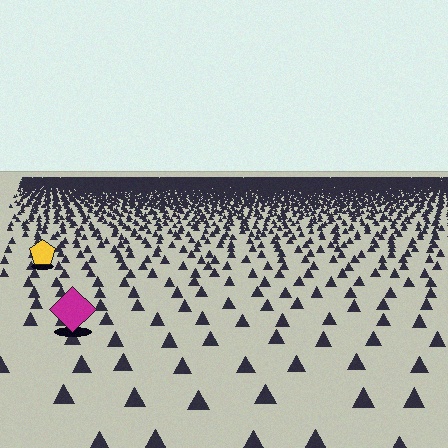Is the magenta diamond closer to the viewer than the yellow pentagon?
Yes. The magenta diamond is closer — you can tell from the texture gradient: the ground texture is coarser near it.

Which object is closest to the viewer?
The magenta diamond is closest. The texture marks near it are larger and more spread out.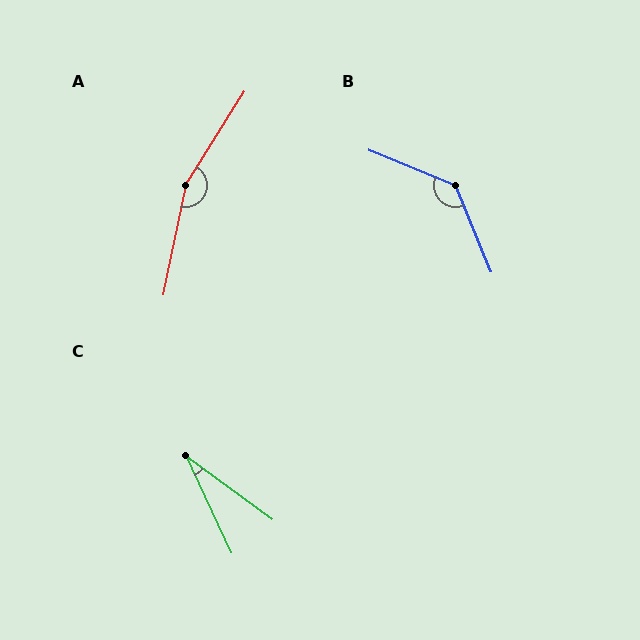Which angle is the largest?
A, at approximately 159 degrees.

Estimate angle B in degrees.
Approximately 135 degrees.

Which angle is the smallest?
C, at approximately 28 degrees.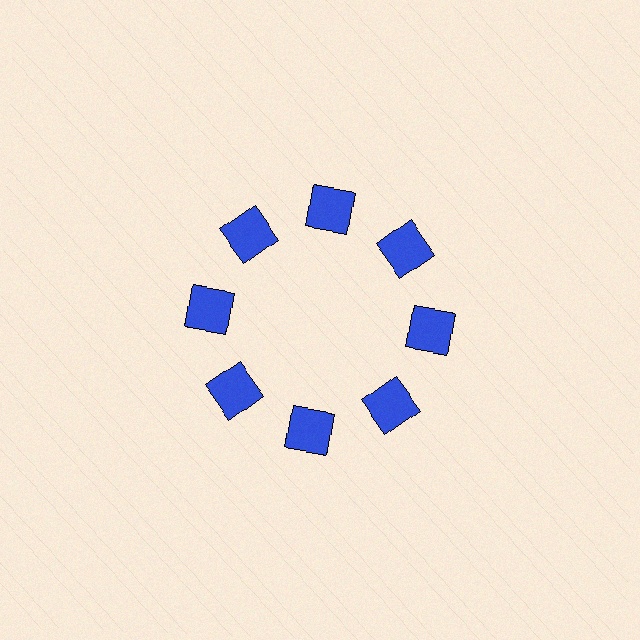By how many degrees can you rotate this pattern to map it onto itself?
The pattern maps onto itself every 45 degrees of rotation.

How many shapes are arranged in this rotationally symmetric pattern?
There are 8 shapes, arranged in 8 groups of 1.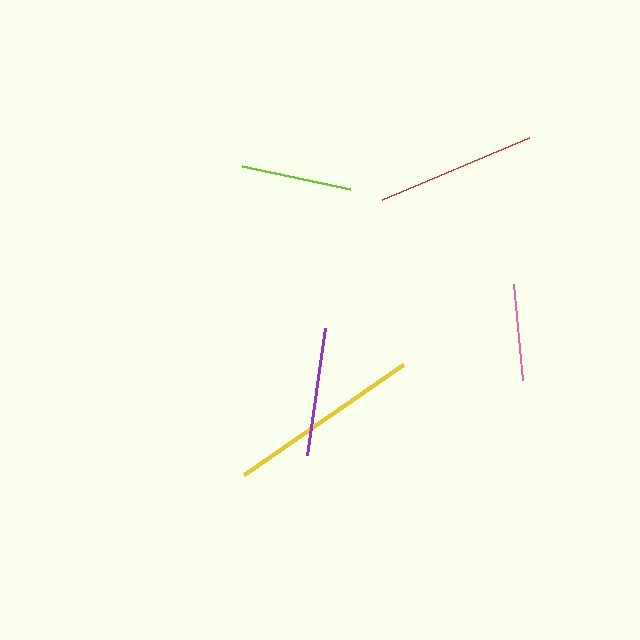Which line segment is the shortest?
The pink line is the shortest at approximately 96 pixels.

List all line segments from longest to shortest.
From longest to shortest: yellow, red, purple, lime, pink.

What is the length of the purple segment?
The purple segment is approximately 128 pixels long.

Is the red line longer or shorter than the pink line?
The red line is longer than the pink line.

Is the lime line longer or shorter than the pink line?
The lime line is longer than the pink line.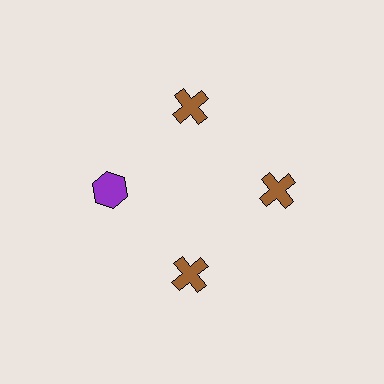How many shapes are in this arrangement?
There are 4 shapes arranged in a ring pattern.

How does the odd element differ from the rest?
It differs in both color (purple instead of brown) and shape (hexagon instead of cross).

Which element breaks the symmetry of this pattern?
The purple hexagon at roughly the 9 o'clock position breaks the symmetry. All other shapes are brown crosses.